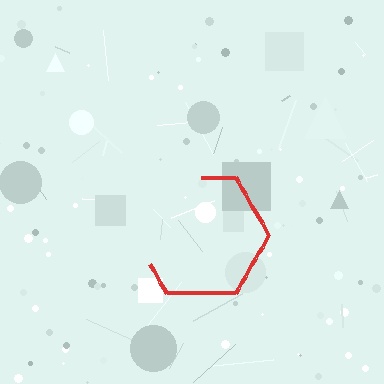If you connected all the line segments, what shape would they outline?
They would outline a hexagon.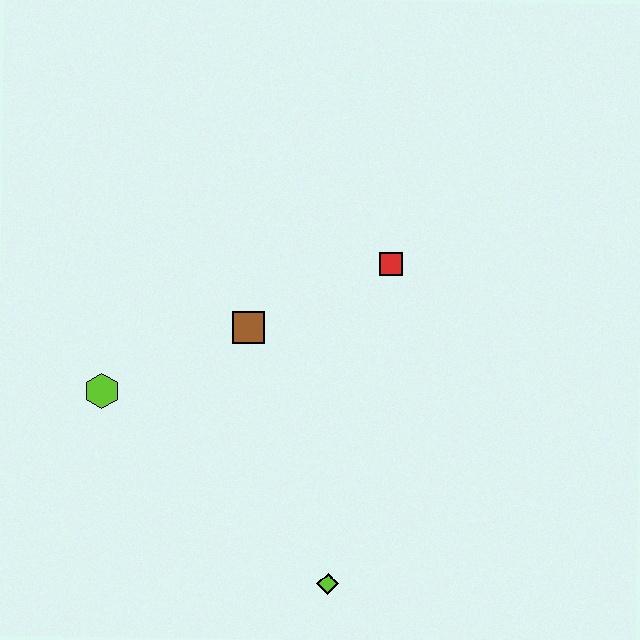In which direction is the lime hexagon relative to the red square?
The lime hexagon is to the left of the red square.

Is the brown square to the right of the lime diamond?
No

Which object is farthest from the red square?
The lime diamond is farthest from the red square.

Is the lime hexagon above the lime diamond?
Yes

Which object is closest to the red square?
The brown square is closest to the red square.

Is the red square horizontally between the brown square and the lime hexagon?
No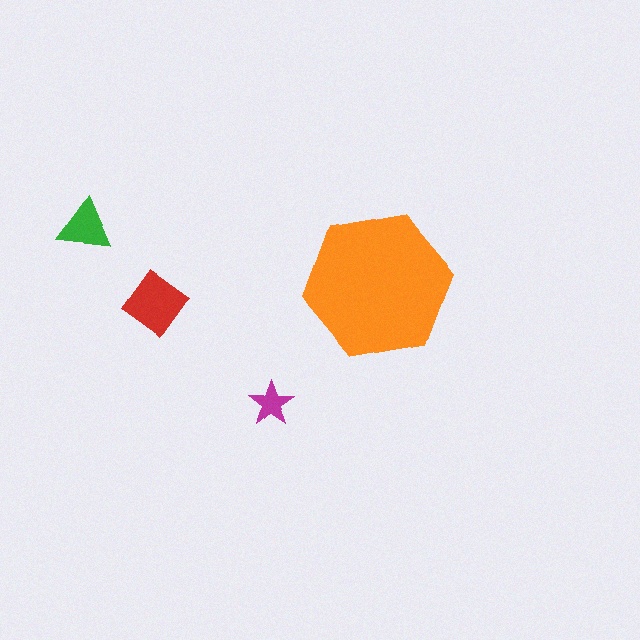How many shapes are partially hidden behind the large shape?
0 shapes are partially hidden.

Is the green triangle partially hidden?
No, the green triangle is fully visible.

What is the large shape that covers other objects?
An orange hexagon.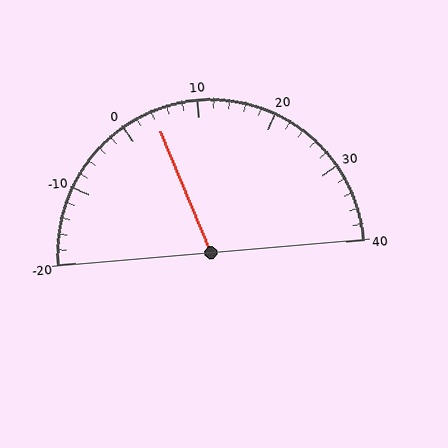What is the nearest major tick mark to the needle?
The nearest major tick mark is 0.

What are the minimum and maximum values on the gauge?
The gauge ranges from -20 to 40.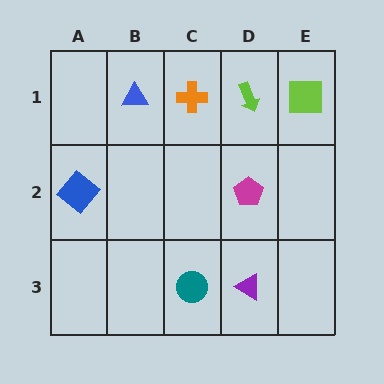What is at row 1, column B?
A blue triangle.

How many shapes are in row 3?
2 shapes.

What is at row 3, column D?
A purple triangle.